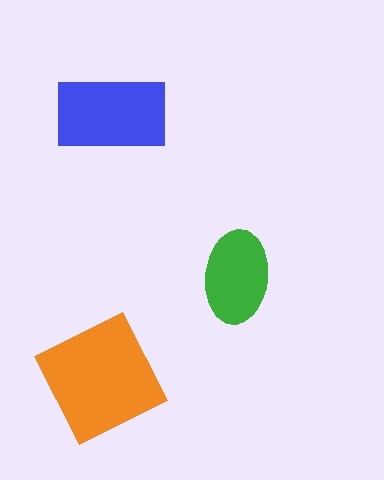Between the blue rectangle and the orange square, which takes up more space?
The orange square.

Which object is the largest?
The orange square.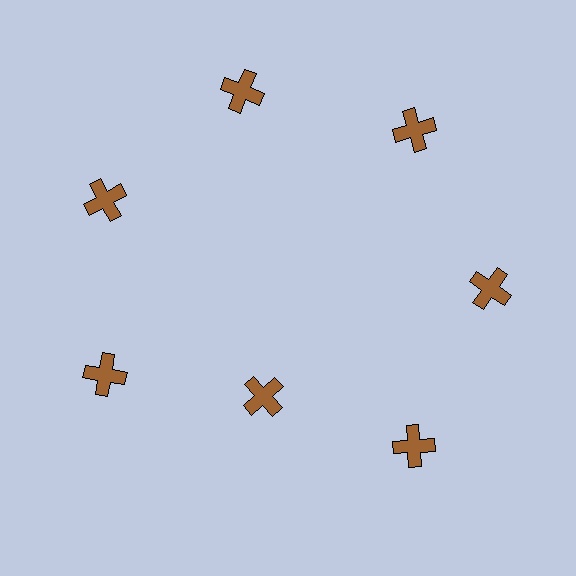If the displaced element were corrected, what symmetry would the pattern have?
It would have 7-fold rotational symmetry — the pattern would map onto itself every 51 degrees.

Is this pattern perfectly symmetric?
No. The 7 brown crosses are arranged in a ring, but one element near the 6 o'clock position is pulled inward toward the center, breaking the 7-fold rotational symmetry.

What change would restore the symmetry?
The symmetry would be restored by moving it outward, back onto the ring so that all 7 crosses sit at equal angles and equal distance from the center.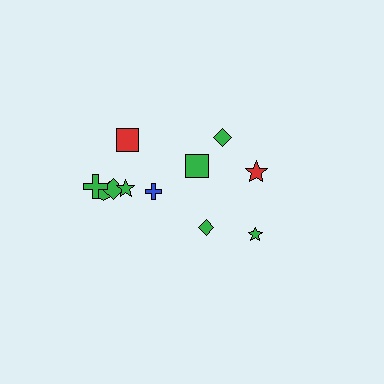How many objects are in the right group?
There are 5 objects.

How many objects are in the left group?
There are 7 objects.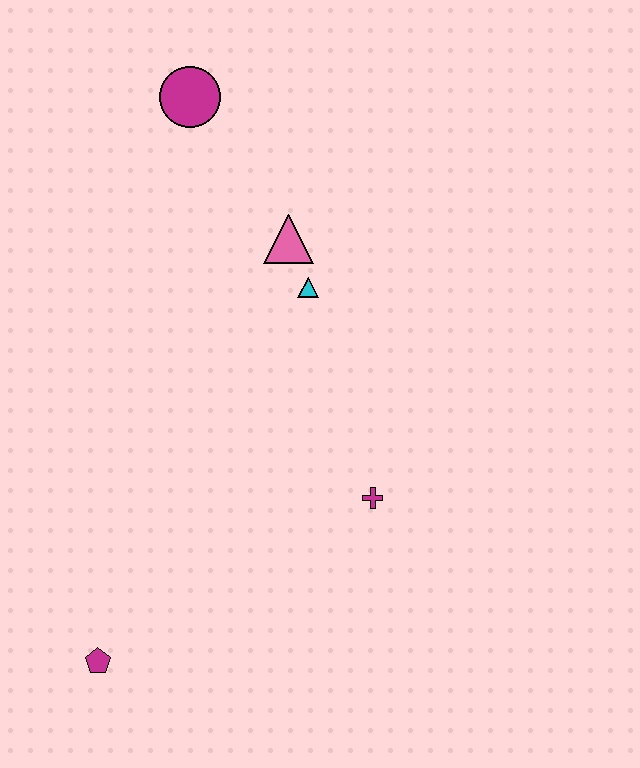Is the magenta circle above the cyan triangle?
Yes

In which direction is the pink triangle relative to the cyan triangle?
The pink triangle is above the cyan triangle.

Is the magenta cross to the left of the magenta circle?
No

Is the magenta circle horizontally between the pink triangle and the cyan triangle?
No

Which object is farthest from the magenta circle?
The magenta pentagon is farthest from the magenta circle.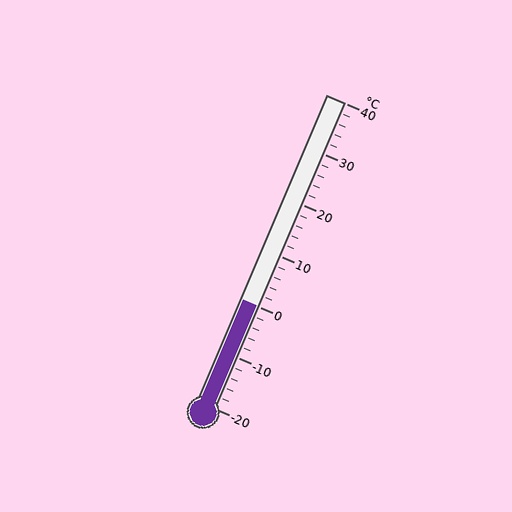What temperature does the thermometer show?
The thermometer shows approximately 0°C.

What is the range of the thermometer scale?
The thermometer scale ranges from -20°C to 40°C.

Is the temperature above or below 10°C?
The temperature is below 10°C.